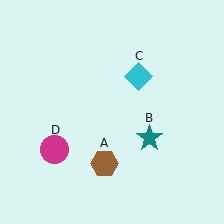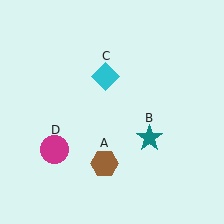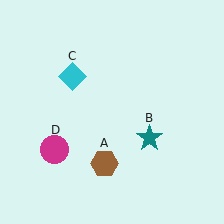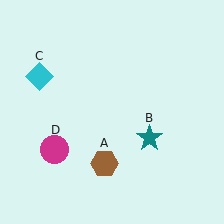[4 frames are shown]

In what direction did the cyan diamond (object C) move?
The cyan diamond (object C) moved left.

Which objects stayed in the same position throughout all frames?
Brown hexagon (object A) and teal star (object B) and magenta circle (object D) remained stationary.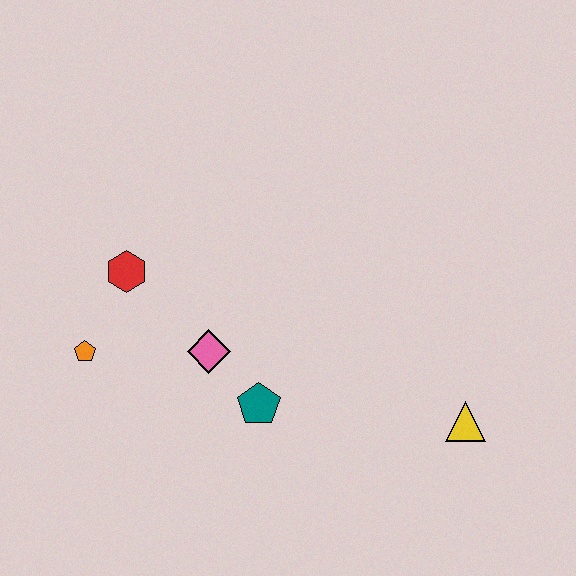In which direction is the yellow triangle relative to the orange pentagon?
The yellow triangle is to the right of the orange pentagon.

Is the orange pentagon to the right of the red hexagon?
No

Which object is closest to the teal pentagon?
The pink diamond is closest to the teal pentagon.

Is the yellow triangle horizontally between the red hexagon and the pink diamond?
No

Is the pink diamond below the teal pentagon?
No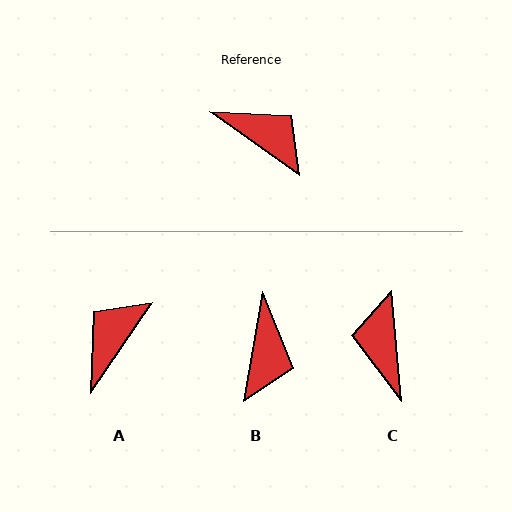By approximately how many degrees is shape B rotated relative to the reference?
Approximately 65 degrees clockwise.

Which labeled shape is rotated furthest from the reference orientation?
C, about 130 degrees away.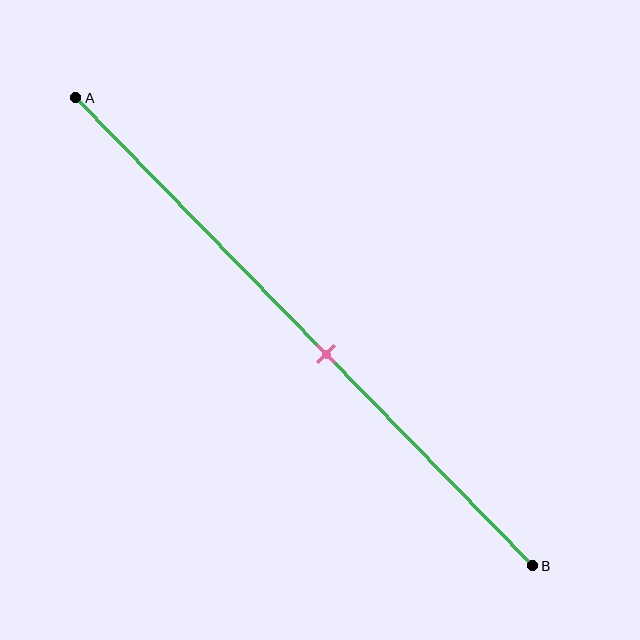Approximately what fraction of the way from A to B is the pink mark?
The pink mark is approximately 55% of the way from A to B.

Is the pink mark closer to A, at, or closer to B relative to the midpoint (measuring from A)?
The pink mark is closer to point B than the midpoint of segment AB.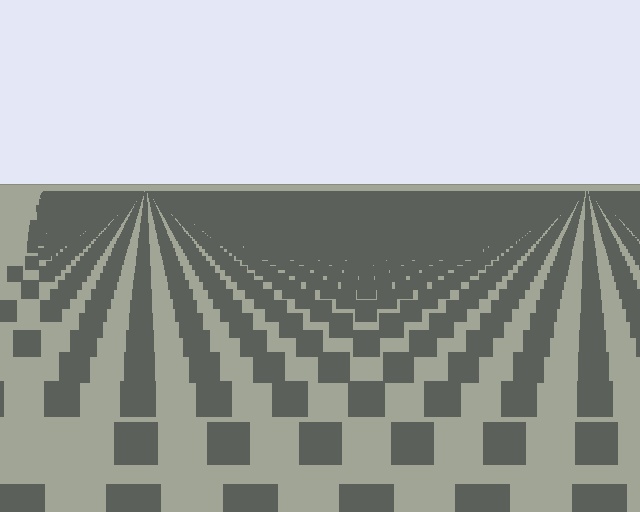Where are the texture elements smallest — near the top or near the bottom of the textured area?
Near the top.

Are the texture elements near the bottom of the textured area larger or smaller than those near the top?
Larger. Near the bottom, elements are closer to the viewer and appear at a bigger on-screen size.